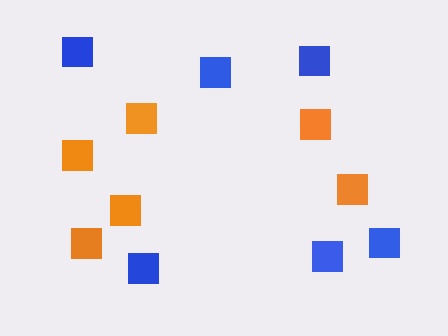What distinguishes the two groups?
There are 2 groups: one group of blue squares (6) and one group of orange squares (6).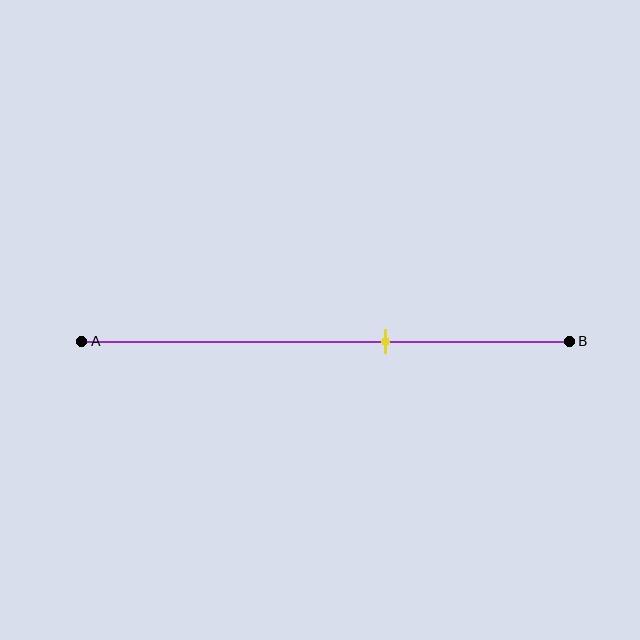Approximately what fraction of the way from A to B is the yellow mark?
The yellow mark is approximately 60% of the way from A to B.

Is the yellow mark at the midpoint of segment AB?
No, the mark is at about 60% from A, not at the 50% midpoint.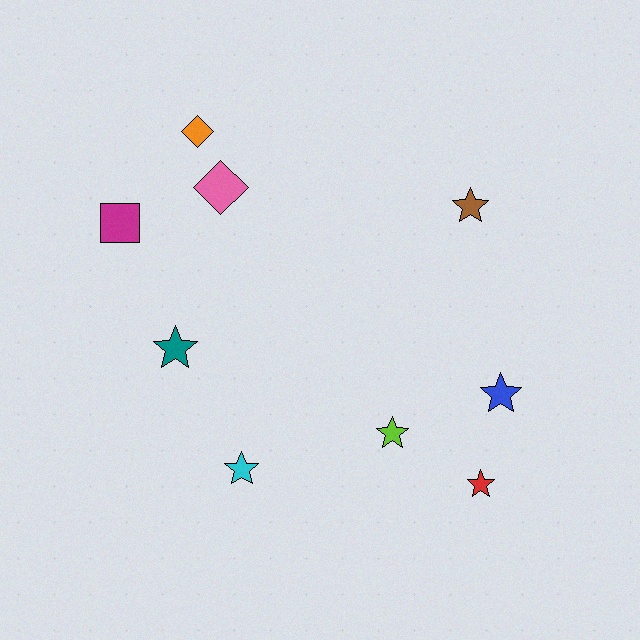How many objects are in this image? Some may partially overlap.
There are 9 objects.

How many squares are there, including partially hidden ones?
There is 1 square.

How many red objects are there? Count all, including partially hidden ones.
There is 1 red object.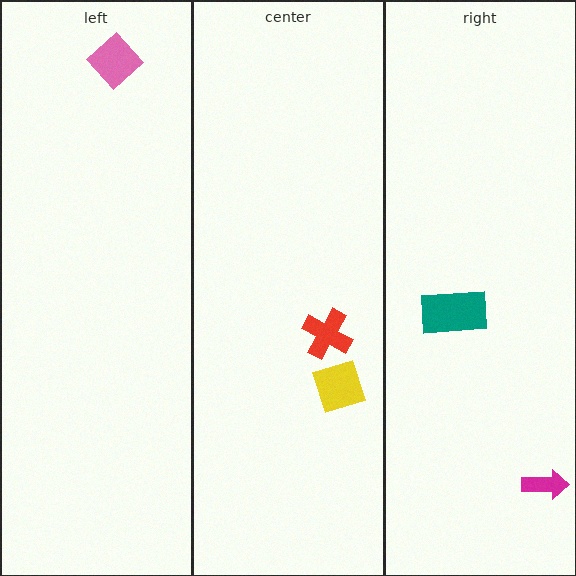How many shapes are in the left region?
1.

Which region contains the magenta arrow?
The right region.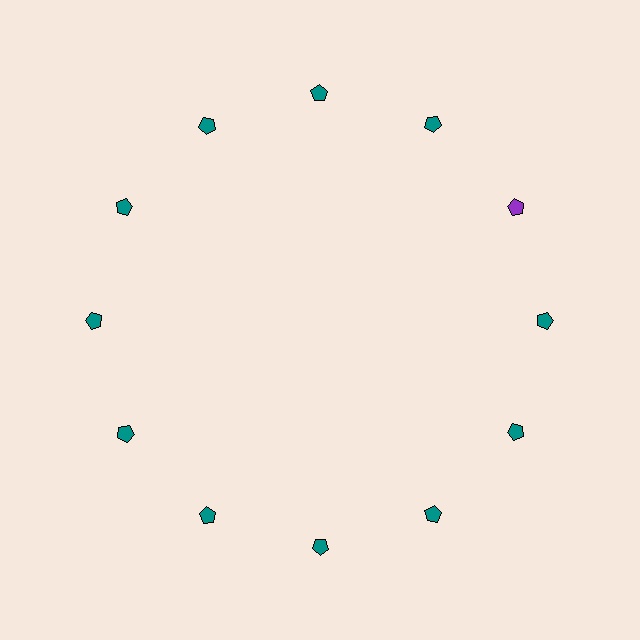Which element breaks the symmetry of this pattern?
The purple pentagon at roughly the 2 o'clock position breaks the symmetry. All other shapes are teal pentagons.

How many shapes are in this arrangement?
There are 12 shapes arranged in a ring pattern.